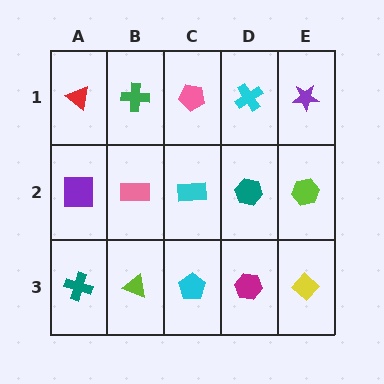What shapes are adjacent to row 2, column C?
A pink pentagon (row 1, column C), a cyan pentagon (row 3, column C), a pink rectangle (row 2, column B), a teal hexagon (row 2, column D).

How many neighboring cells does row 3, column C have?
3.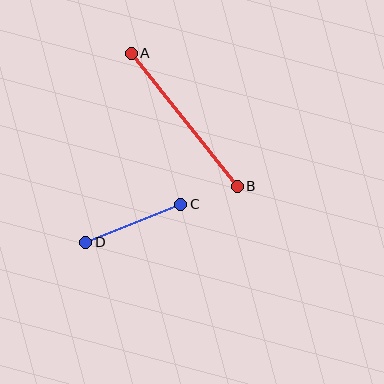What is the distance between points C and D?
The distance is approximately 103 pixels.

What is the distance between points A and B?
The distance is approximately 170 pixels.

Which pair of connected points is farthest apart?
Points A and B are farthest apart.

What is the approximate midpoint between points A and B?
The midpoint is at approximately (184, 120) pixels.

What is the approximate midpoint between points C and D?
The midpoint is at approximately (133, 223) pixels.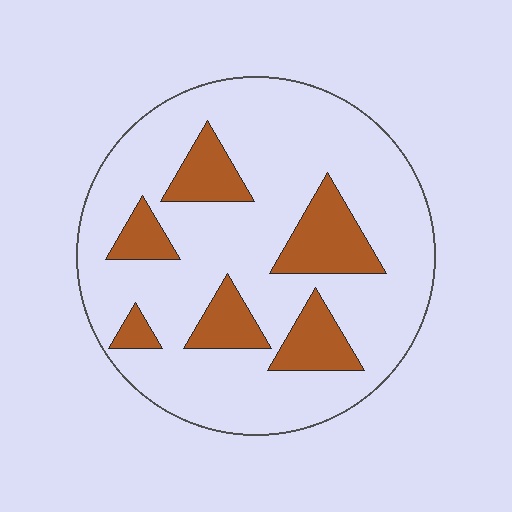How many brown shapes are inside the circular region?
6.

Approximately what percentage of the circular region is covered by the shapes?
Approximately 20%.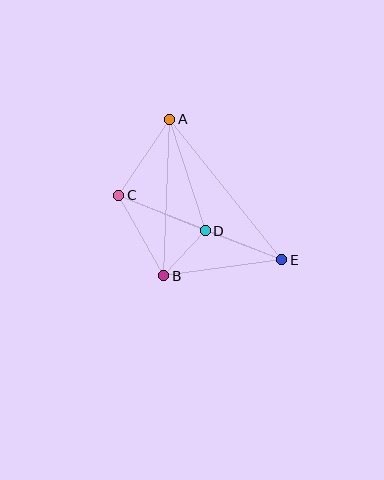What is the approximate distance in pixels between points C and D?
The distance between C and D is approximately 94 pixels.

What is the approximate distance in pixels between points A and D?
The distance between A and D is approximately 117 pixels.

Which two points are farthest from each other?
Points A and E are farthest from each other.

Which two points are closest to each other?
Points B and D are closest to each other.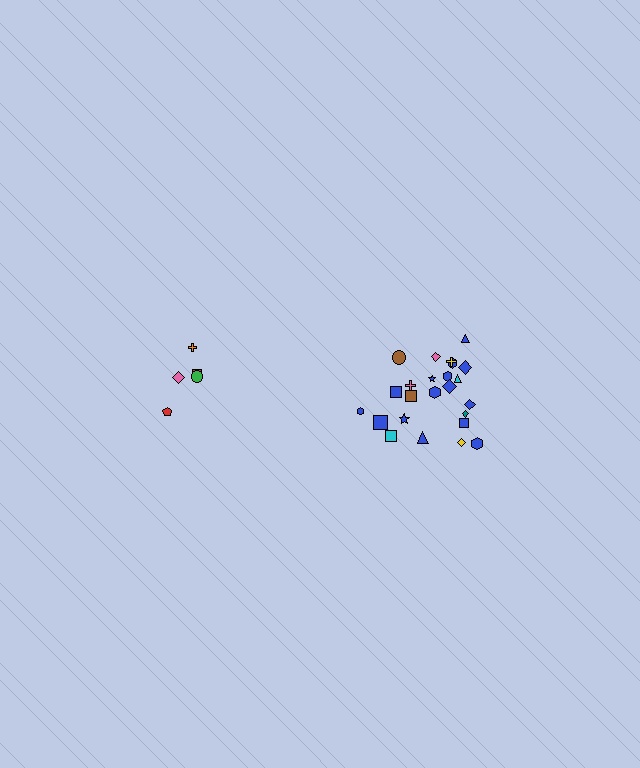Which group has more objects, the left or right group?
The right group.